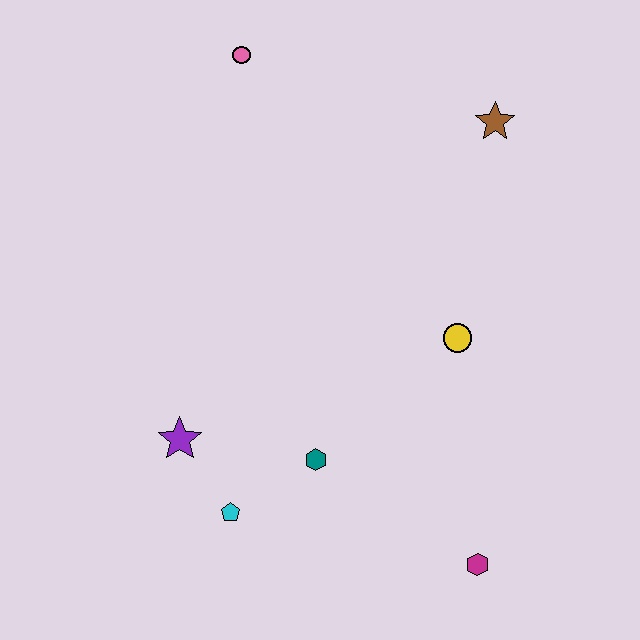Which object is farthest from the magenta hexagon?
The pink circle is farthest from the magenta hexagon.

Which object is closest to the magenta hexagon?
The teal hexagon is closest to the magenta hexagon.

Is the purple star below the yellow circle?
Yes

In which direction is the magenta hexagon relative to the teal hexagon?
The magenta hexagon is to the right of the teal hexagon.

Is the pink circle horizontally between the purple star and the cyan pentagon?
No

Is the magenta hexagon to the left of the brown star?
Yes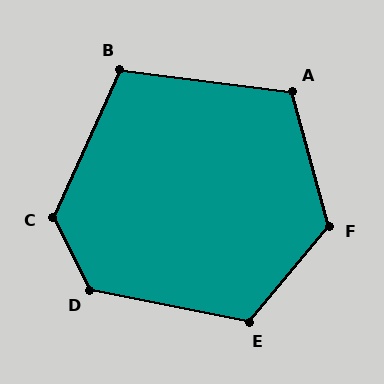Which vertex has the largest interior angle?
C, at approximately 128 degrees.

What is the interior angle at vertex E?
Approximately 119 degrees (obtuse).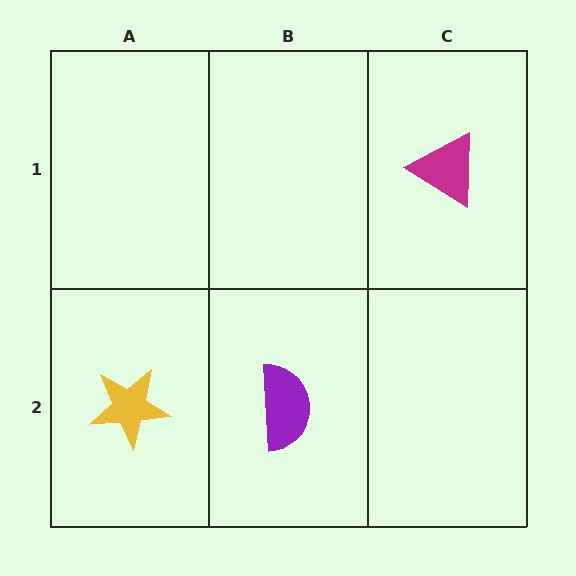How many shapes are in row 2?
2 shapes.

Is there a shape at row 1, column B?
No, that cell is empty.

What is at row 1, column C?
A magenta triangle.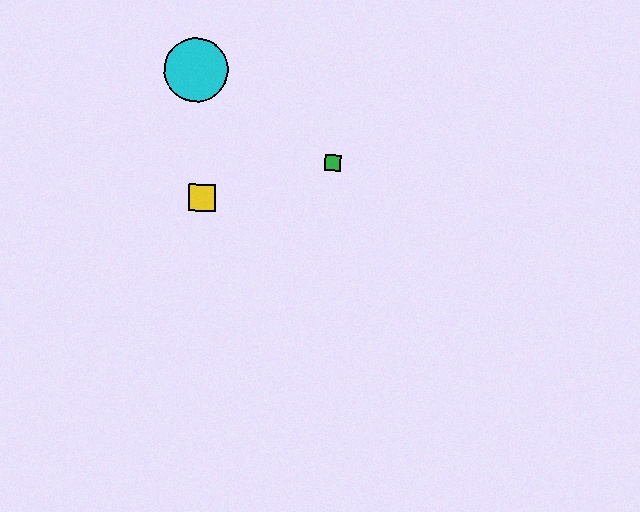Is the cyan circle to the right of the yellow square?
No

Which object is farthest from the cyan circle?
The green square is farthest from the cyan circle.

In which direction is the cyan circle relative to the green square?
The cyan circle is to the left of the green square.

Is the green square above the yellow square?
Yes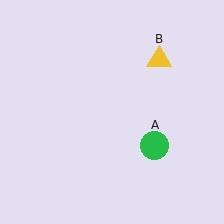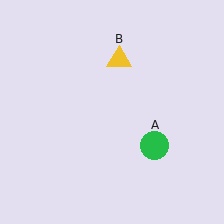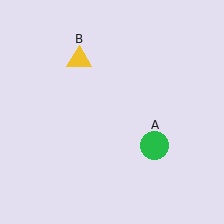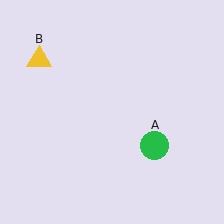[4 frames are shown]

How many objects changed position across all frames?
1 object changed position: yellow triangle (object B).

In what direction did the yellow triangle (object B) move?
The yellow triangle (object B) moved left.